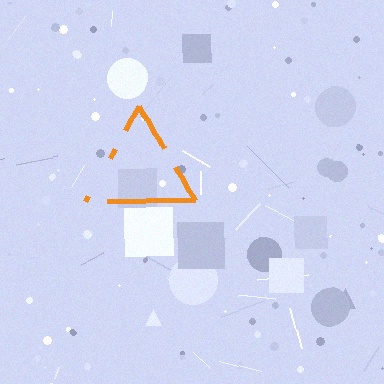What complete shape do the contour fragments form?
The contour fragments form a triangle.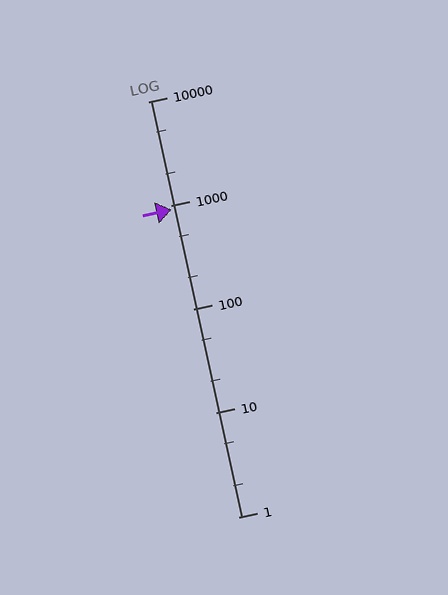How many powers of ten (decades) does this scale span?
The scale spans 4 decades, from 1 to 10000.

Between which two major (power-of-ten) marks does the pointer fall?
The pointer is between 100 and 1000.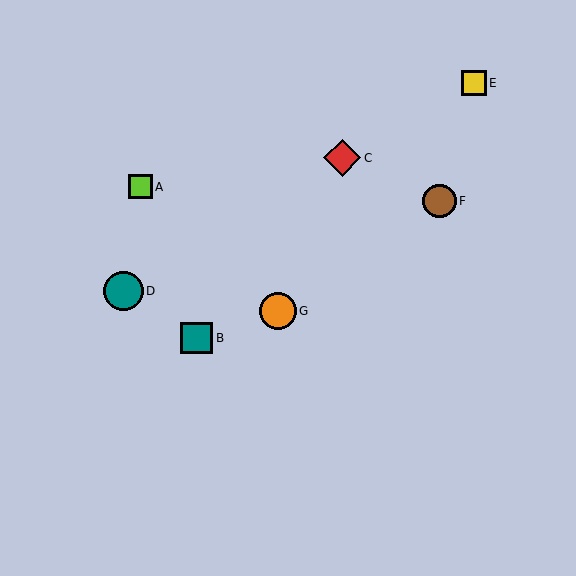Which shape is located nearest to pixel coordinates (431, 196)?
The brown circle (labeled F) at (439, 201) is nearest to that location.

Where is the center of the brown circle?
The center of the brown circle is at (439, 201).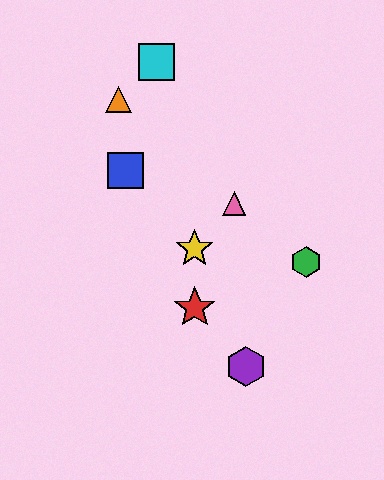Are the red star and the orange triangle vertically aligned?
No, the red star is at x≈195 and the orange triangle is at x≈118.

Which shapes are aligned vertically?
The red star, the yellow star are aligned vertically.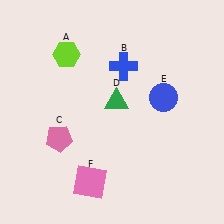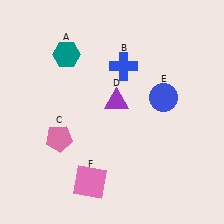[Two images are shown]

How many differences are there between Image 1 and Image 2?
There are 2 differences between the two images.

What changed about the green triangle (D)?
In Image 1, D is green. In Image 2, it changed to purple.